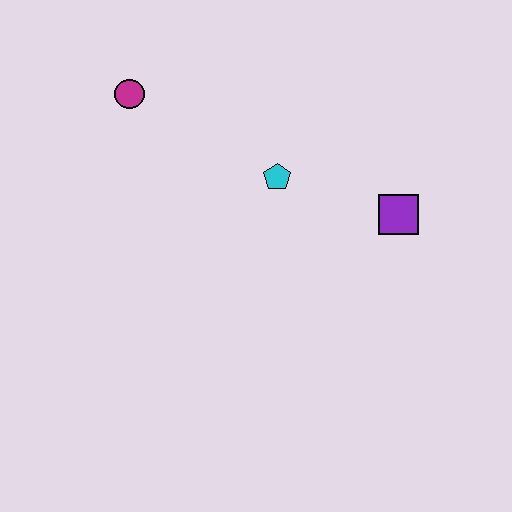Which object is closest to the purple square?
The cyan pentagon is closest to the purple square.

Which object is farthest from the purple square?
The magenta circle is farthest from the purple square.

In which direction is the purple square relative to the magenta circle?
The purple square is to the right of the magenta circle.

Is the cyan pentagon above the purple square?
Yes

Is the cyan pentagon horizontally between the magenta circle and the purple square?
Yes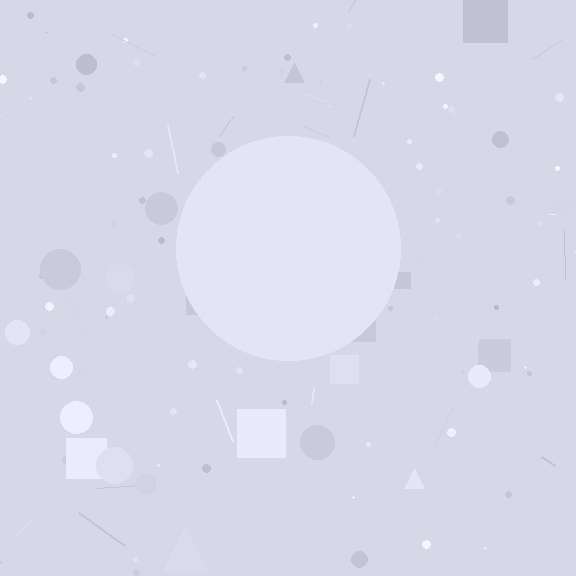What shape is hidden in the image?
A circle is hidden in the image.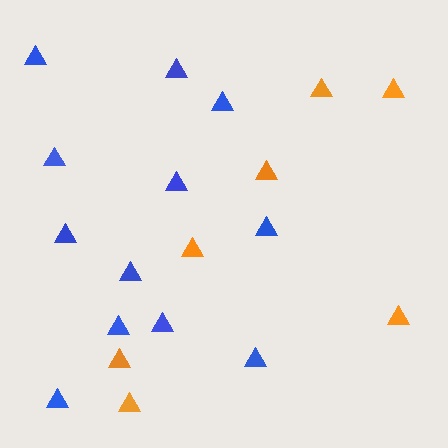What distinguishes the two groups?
There are 2 groups: one group of blue triangles (12) and one group of orange triangles (7).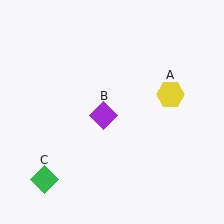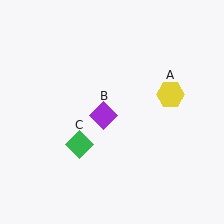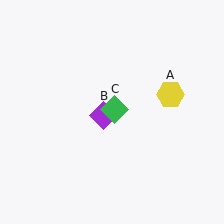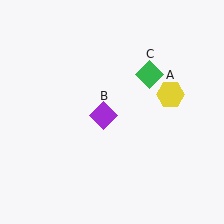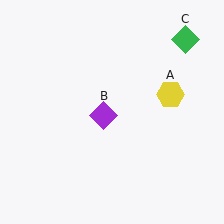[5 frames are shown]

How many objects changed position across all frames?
1 object changed position: green diamond (object C).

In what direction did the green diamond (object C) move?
The green diamond (object C) moved up and to the right.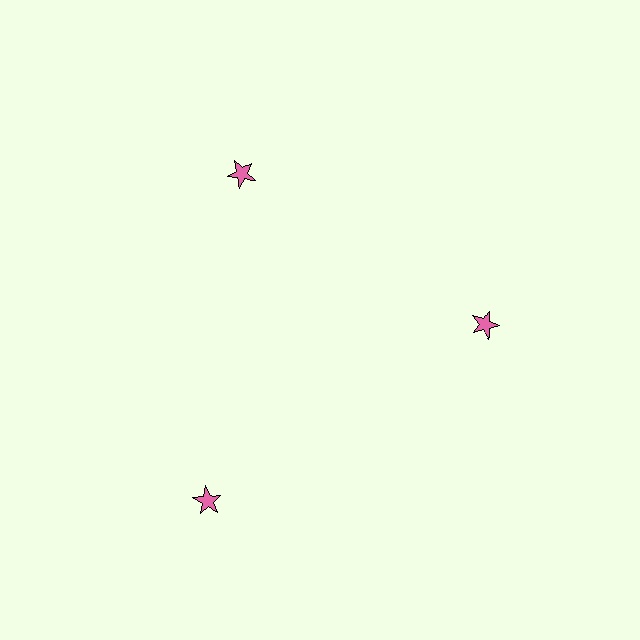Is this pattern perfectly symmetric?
No. The 3 pink stars are arranged in a ring, but one element near the 7 o'clock position is pushed outward from the center, breaking the 3-fold rotational symmetry.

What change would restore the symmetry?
The symmetry would be restored by moving it inward, back onto the ring so that all 3 stars sit at equal angles and equal distance from the center.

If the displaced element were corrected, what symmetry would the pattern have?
It would have 3-fold rotational symmetry — the pattern would map onto itself every 120 degrees.